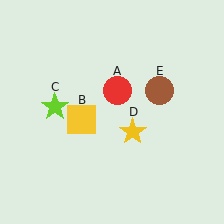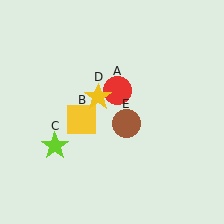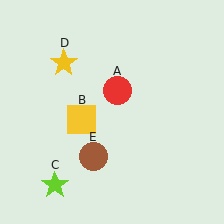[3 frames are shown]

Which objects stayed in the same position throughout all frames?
Red circle (object A) and yellow square (object B) remained stationary.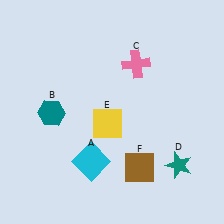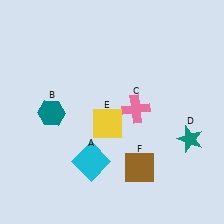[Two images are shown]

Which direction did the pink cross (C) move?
The pink cross (C) moved down.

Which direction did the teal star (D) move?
The teal star (D) moved up.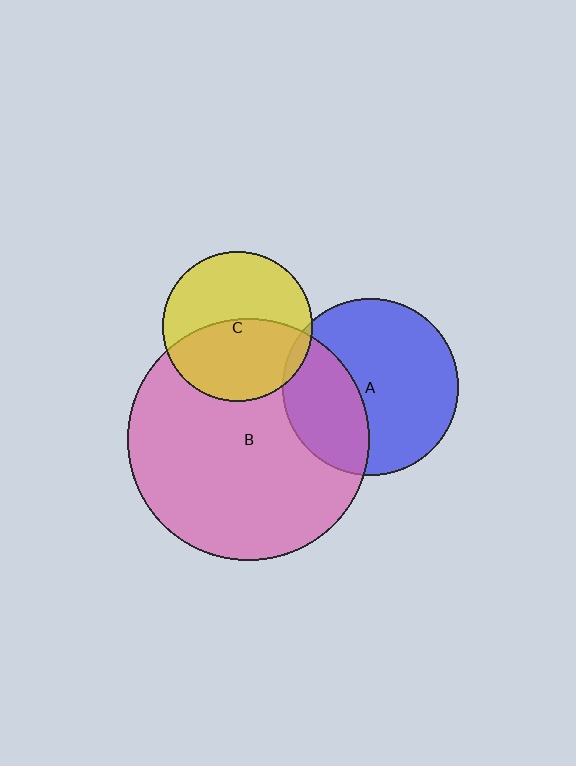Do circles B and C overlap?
Yes.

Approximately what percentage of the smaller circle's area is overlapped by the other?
Approximately 50%.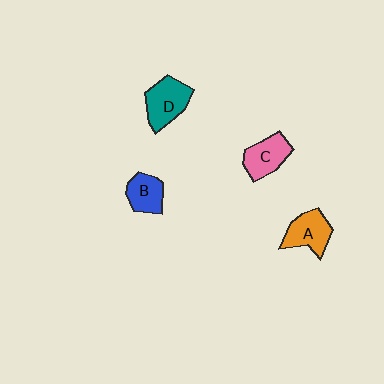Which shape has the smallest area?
Shape B (blue).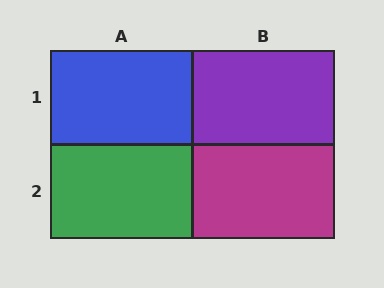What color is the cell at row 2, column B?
Magenta.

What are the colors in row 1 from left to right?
Blue, purple.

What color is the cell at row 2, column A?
Green.